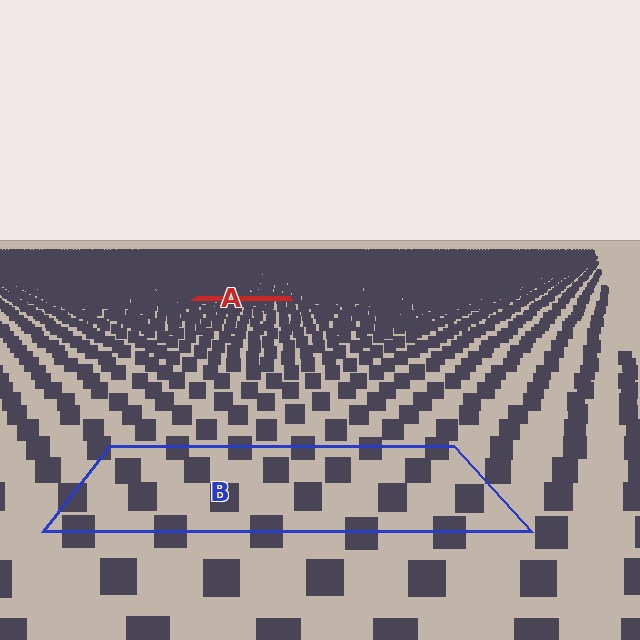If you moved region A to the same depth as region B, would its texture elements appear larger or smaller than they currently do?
They would appear larger. At a closer depth, the same texture elements are projected at a bigger on-screen size.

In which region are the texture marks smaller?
The texture marks are smaller in region A, because it is farther away.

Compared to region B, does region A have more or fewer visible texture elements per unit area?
Region A has more texture elements per unit area — they are packed more densely because it is farther away.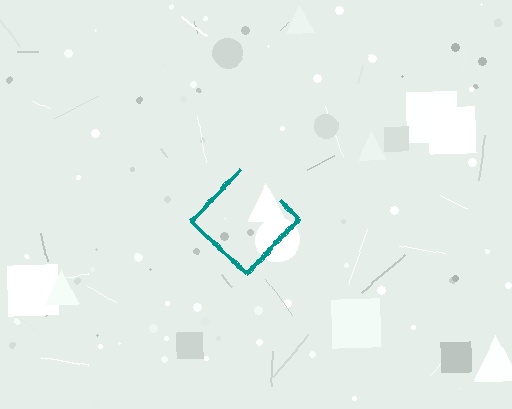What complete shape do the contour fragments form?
The contour fragments form a diamond.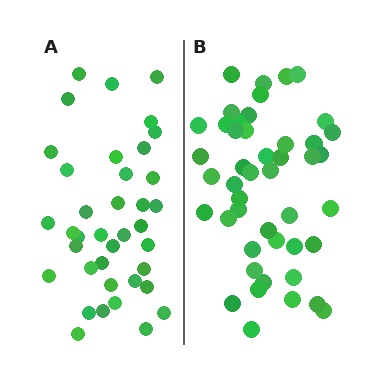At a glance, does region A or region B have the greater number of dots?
Region B (the right region) has more dots.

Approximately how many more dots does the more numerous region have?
Region B has roughly 8 or so more dots than region A.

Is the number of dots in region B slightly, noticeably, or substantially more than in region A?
Region B has only slightly more — the two regions are fairly close. The ratio is roughly 1.2 to 1.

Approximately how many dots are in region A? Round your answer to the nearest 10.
About 40 dots. (The exact count is 38, which rounds to 40.)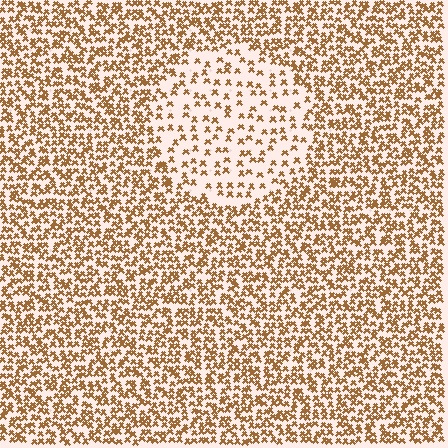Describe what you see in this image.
The image contains small brown elements arranged at two different densities. A circle-shaped region is visible where the elements are less densely packed than the surrounding area.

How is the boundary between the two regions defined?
The boundary is defined by a change in element density (approximately 2.3x ratio). All elements are the same color, size, and shape.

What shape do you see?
I see a circle.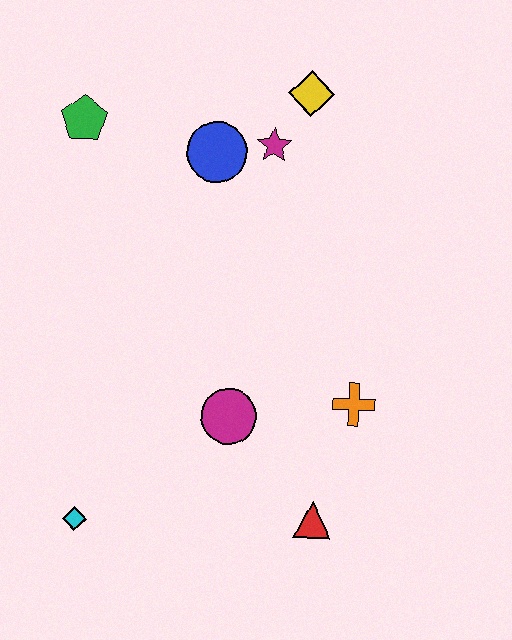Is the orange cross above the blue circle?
No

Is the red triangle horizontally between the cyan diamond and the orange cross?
Yes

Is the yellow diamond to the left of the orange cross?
Yes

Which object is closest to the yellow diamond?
The magenta star is closest to the yellow diamond.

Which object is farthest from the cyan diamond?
The yellow diamond is farthest from the cyan diamond.